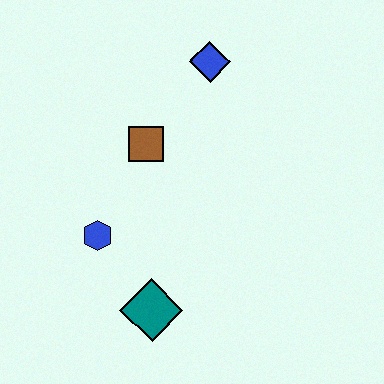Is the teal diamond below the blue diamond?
Yes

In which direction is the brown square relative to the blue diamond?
The brown square is below the blue diamond.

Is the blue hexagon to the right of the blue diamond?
No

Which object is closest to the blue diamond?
The brown square is closest to the blue diamond.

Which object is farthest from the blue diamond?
The teal diamond is farthest from the blue diamond.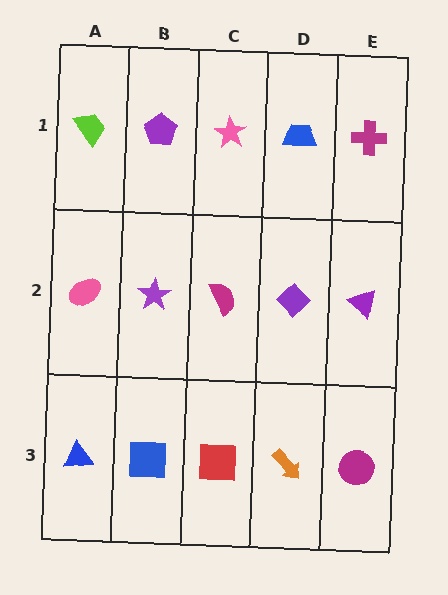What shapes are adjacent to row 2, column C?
A pink star (row 1, column C), a red square (row 3, column C), a purple star (row 2, column B), a purple diamond (row 2, column D).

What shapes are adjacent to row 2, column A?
A lime trapezoid (row 1, column A), a blue triangle (row 3, column A), a purple star (row 2, column B).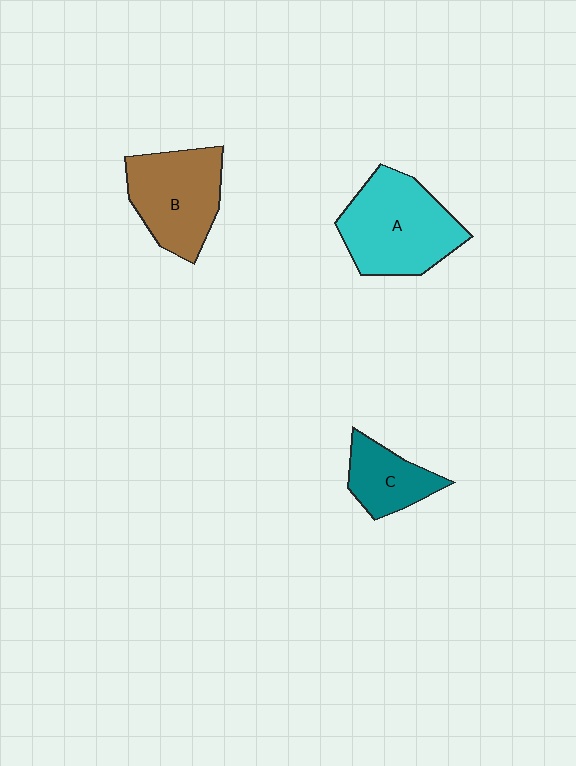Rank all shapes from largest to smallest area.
From largest to smallest: A (cyan), B (brown), C (teal).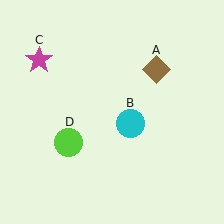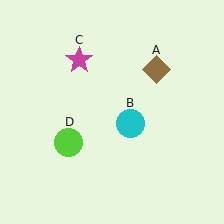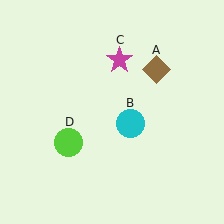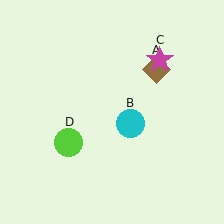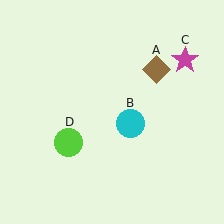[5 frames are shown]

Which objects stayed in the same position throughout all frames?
Brown diamond (object A) and cyan circle (object B) and lime circle (object D) remained stationary.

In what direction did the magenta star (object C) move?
The magenta star (object C) moved right.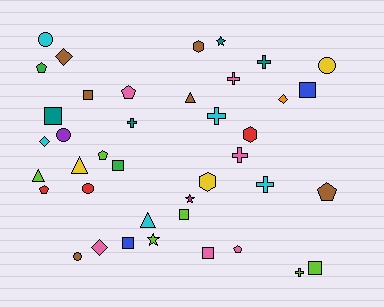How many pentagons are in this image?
There are 6 pentagons.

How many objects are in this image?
There are 40 objects.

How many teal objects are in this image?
There are 4 teal objects.